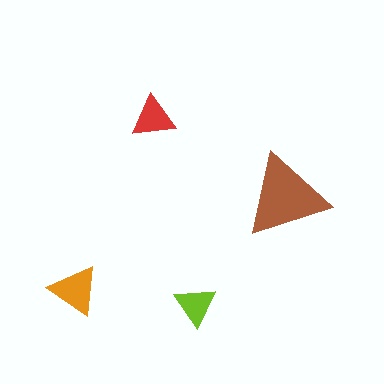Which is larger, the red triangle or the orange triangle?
The orange one.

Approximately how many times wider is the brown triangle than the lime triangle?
About 2 times wider.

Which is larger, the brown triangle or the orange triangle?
The brown one.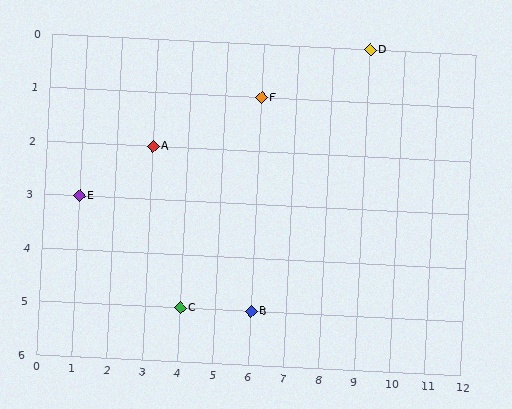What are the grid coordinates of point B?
Point B is at grid coordinates (6, 5).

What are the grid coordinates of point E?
Point E is at grid coordinates (1, 3).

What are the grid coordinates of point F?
Point F is at grid coordinates (6, 1).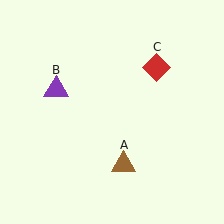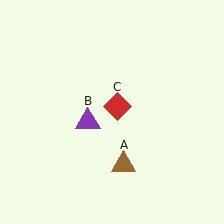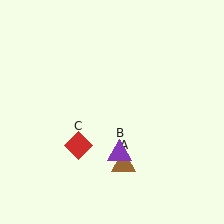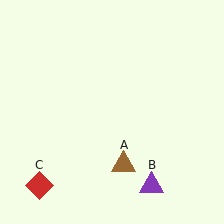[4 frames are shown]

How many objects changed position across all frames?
2 objects changed position: purple triangle (object B), red diamond (object C).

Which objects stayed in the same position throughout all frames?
Brown triangle (object A) remained stationary.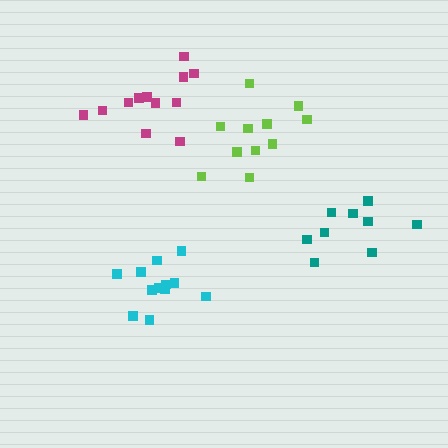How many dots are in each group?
Group 1: 11 dots, Group 2: 12 dots, Group 3: 9 dots, Group 4: 12 dots (44 total).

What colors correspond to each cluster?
The clusters are colored: lime, magenta, teal, cyan.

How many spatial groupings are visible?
There are 4 spatial groupings.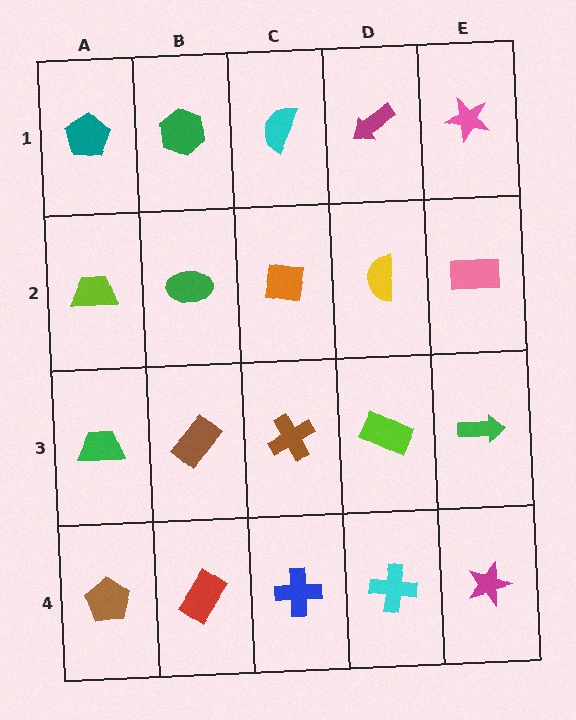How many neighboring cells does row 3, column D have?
4.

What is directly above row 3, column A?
A lime trapezoid.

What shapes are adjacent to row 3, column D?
A yellow semicircle (row 2, column D), a cyan cross (row 4, column D), a brown cross (row 3, column C), a green arrow (row 3, column E).